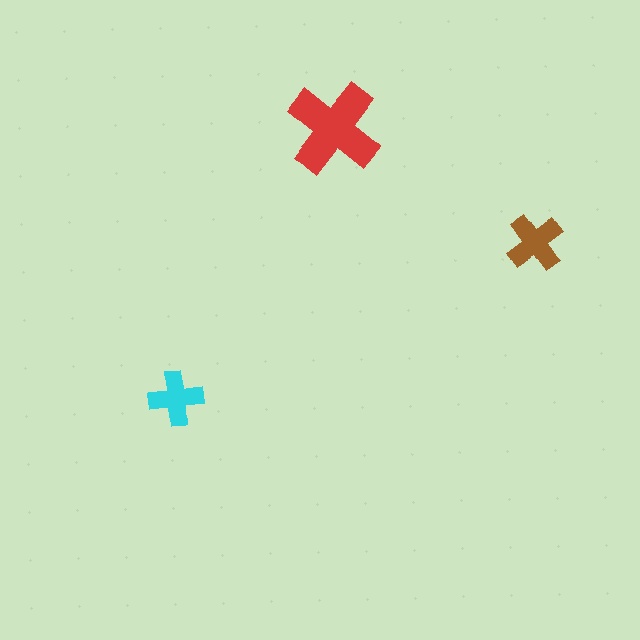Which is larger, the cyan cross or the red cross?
The red one.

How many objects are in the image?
There are 3 objects in the image.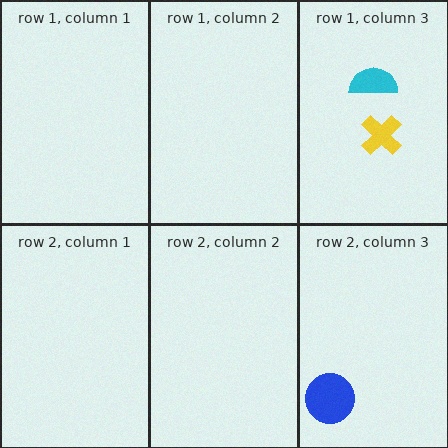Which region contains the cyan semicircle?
The row 1, column 3 region.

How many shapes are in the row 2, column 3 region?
1.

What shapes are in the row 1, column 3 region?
The cyan semicircle, the yellow cross.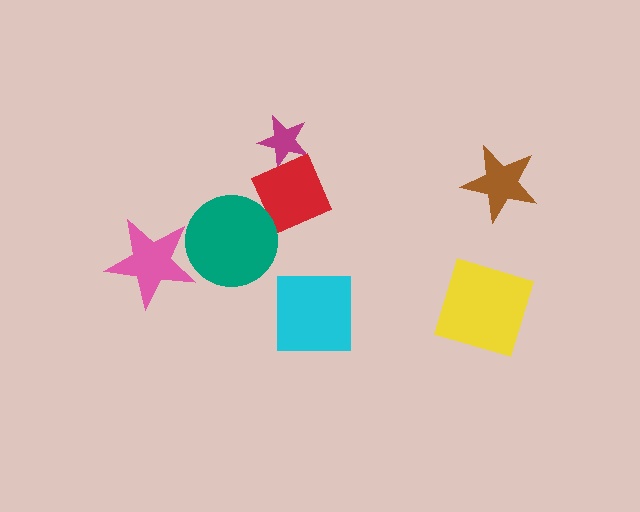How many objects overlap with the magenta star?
0 objects overlap with the magenta star.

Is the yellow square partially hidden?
No, no other shape covers it.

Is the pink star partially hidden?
Yes, it is partially covered by another shape.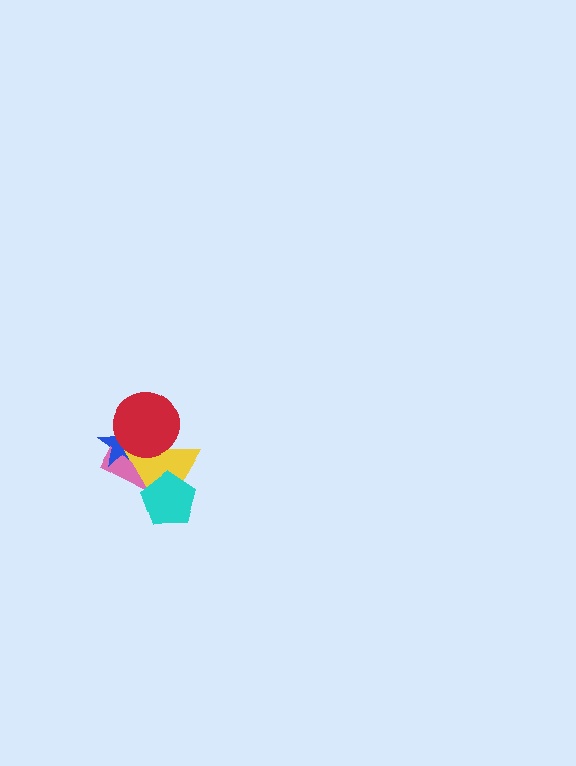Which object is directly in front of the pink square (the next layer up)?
The blue star is directly in front of the pink square.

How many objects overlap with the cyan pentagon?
1 object overlaps with the cyan pentagon.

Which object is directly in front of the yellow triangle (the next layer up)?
The cyan pentagon is directly in front of the yellow triangle.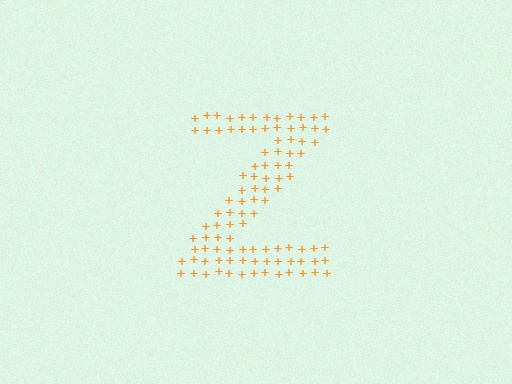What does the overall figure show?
The overall figure shows the letter Z.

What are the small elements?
The small elements are plus signs.